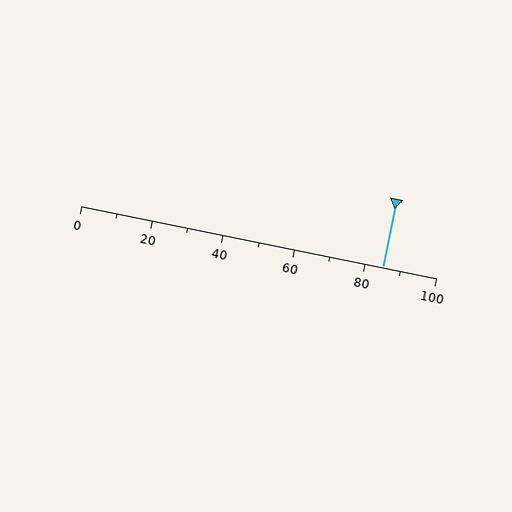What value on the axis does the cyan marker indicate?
The marker indicates approximately 85.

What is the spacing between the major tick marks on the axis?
The major ticks are spaced 20 apart.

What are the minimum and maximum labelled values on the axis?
The axis runs from 0 to 100.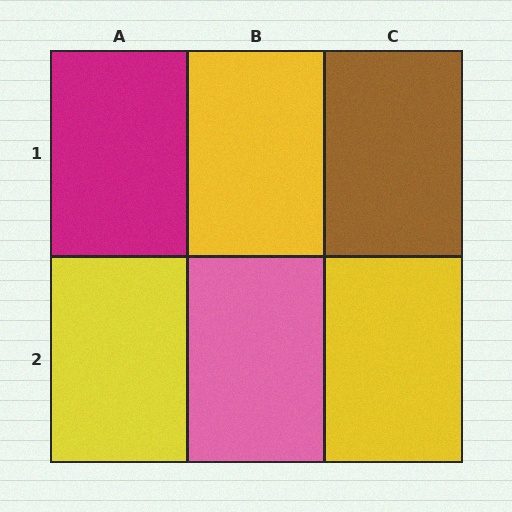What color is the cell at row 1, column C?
Brown.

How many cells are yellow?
3 cells are yellow.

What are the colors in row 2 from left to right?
Yellow, pink, yellow.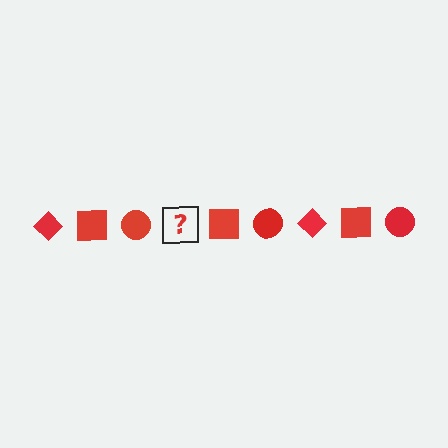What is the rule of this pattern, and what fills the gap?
The rule is that the pattern cycles through diamond, square, circle shapes in red. The gap should be filled with a red diamond.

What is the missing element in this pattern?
The missing element is a red diamond.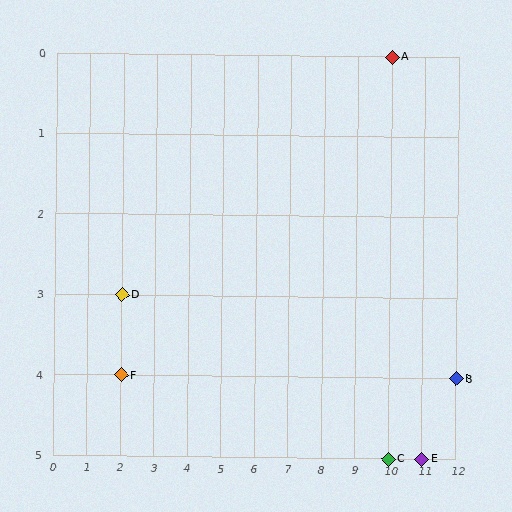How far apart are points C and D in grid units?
Points C and D are 8 columns and 2 rows apart (about 8.2 grid units diagonally).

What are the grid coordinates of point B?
Point B is at grid coordinates (12, 4).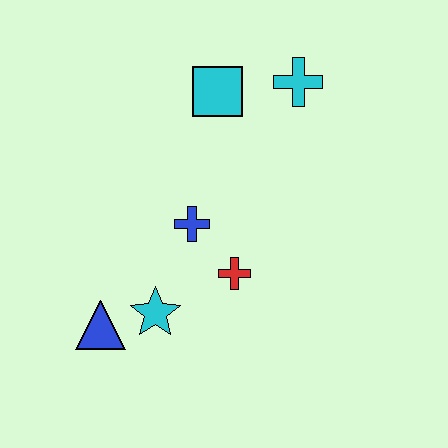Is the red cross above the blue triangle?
Yes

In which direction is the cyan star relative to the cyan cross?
The cyan star is below the cyan cross.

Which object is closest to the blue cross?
The red cross is closest to the blue cross.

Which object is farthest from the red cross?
The cyan cross is farthest from the red cross.